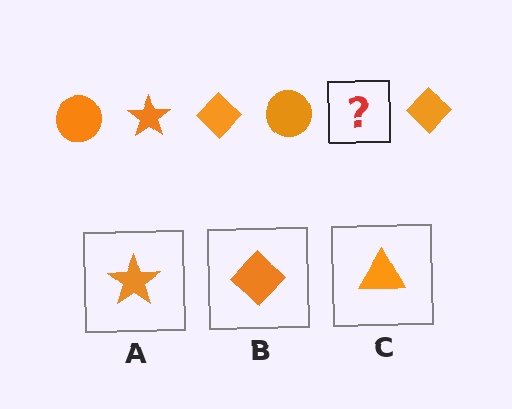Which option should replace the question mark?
Option A.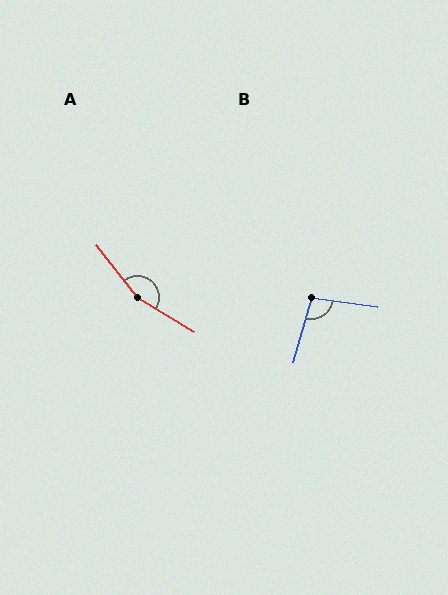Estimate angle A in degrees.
Approximately 159 degrees.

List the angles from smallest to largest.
B (98°), A (159°).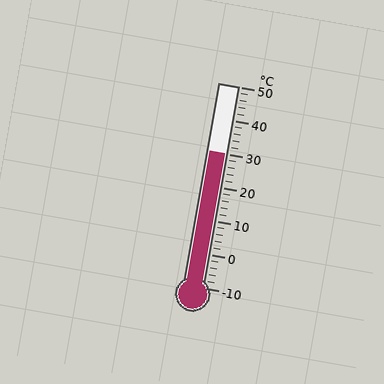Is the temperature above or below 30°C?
The temperature is at 30°C.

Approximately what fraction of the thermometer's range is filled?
The thermometer is filled to approximately 65% of its range.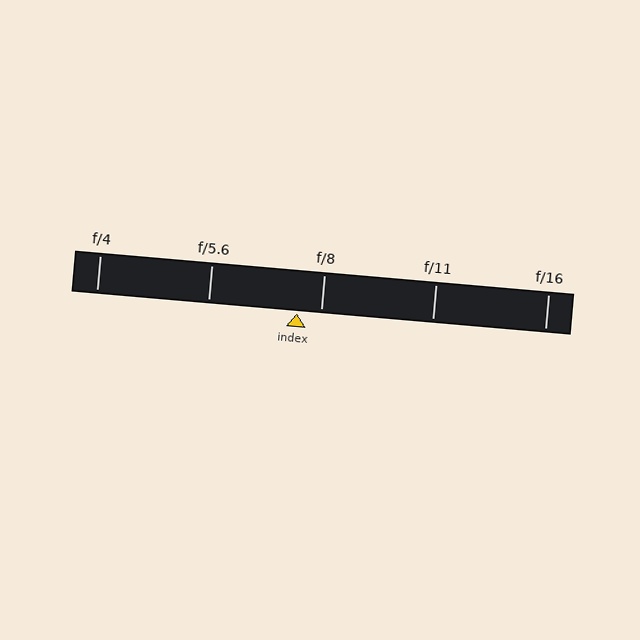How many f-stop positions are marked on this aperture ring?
There are 5 f-stop positions marked.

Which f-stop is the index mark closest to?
The index mark is closest to f/8.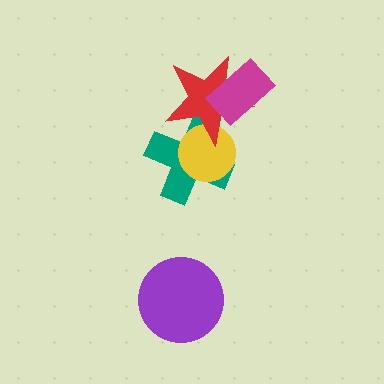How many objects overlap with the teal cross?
2 objects overlap with the teal cross.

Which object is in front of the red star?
The magenta rectangle is in front of the red star.